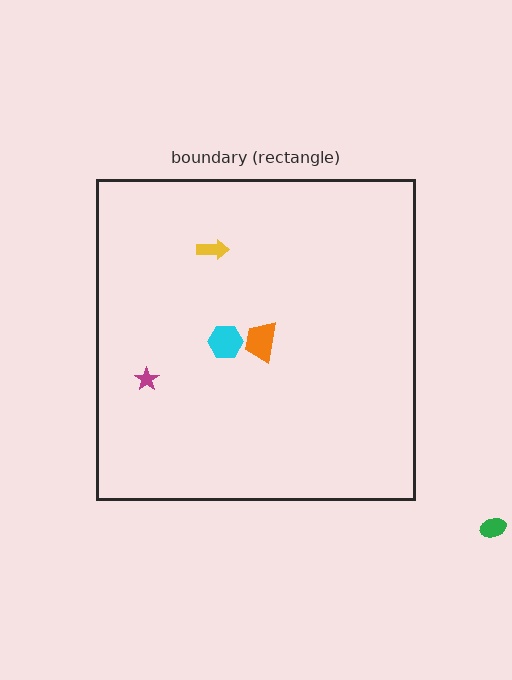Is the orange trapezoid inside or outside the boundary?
Inside.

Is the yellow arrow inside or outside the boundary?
Inside.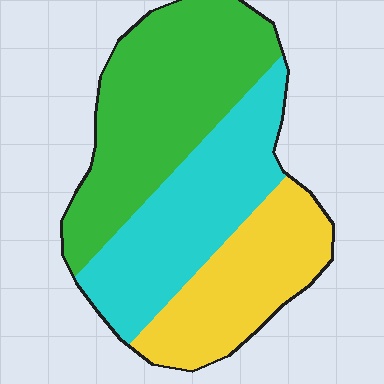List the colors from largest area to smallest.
From largest to smallest: green, cyan, yellow.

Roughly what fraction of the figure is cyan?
Cyan covers around 35% of the figure.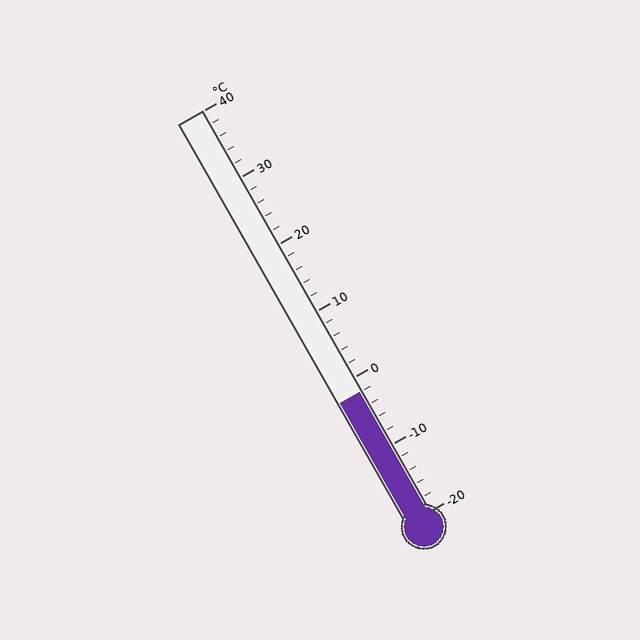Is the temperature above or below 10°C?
The temperature is below 10°C.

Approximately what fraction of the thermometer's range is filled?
The thermometer is filled to approximately 30% of its range.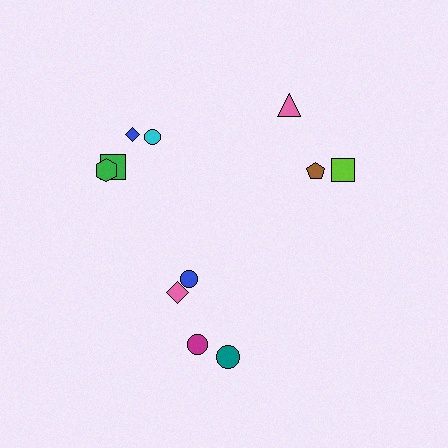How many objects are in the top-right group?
There are 3 objects.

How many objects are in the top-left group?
There are 5 objects.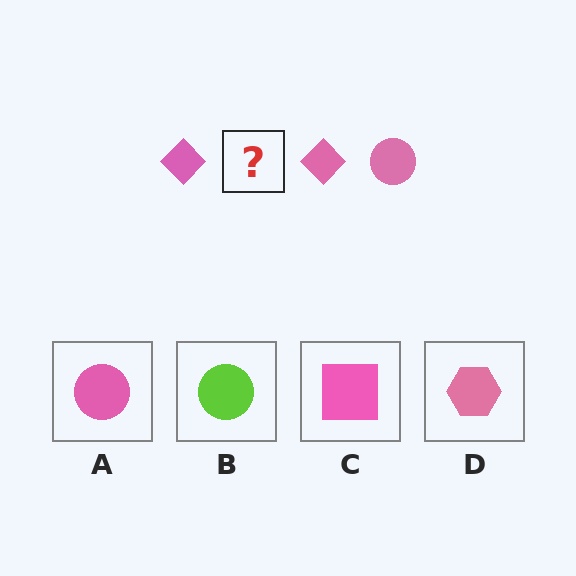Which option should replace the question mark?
Option A.